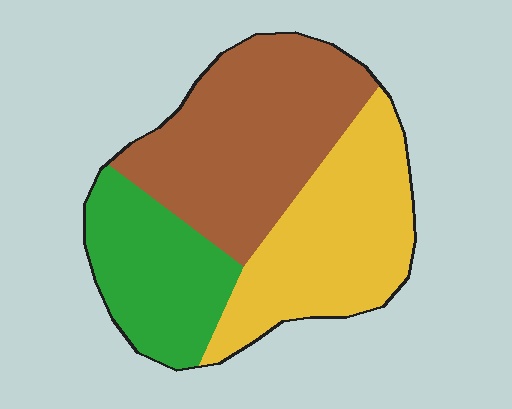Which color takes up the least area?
Green, at roughly 25%.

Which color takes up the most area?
Brown, at roughly 40%.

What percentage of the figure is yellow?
Yellow covers around 35% of the figure.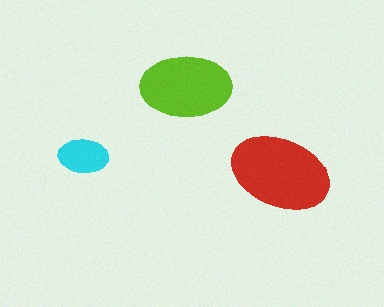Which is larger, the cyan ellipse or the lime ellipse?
The lime one.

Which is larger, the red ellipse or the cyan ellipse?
The red one.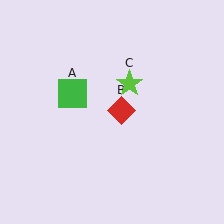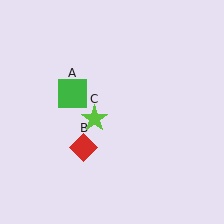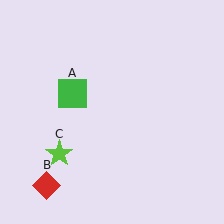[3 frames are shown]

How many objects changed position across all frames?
2 objects changed position: red diamond (object B), lime star (object C).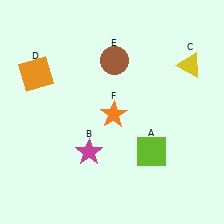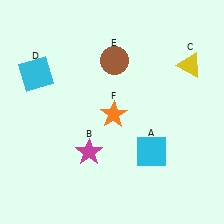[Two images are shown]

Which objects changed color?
A changed from lime to cyan. D changed from orange to cyan.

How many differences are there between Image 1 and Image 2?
There are 2 differences between the two images.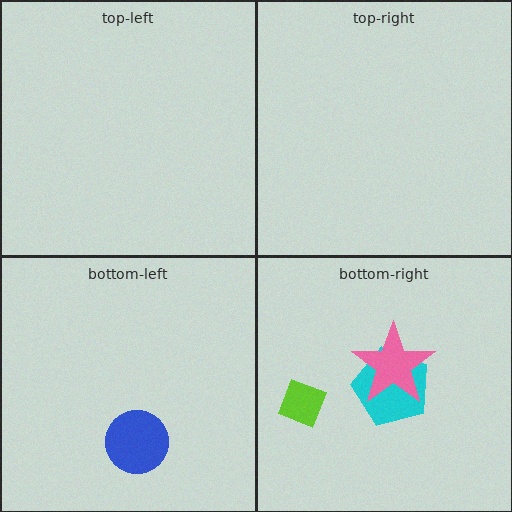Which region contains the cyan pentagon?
The bottom-right region.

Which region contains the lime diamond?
The bottom-right region.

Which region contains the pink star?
The bottom-right region.